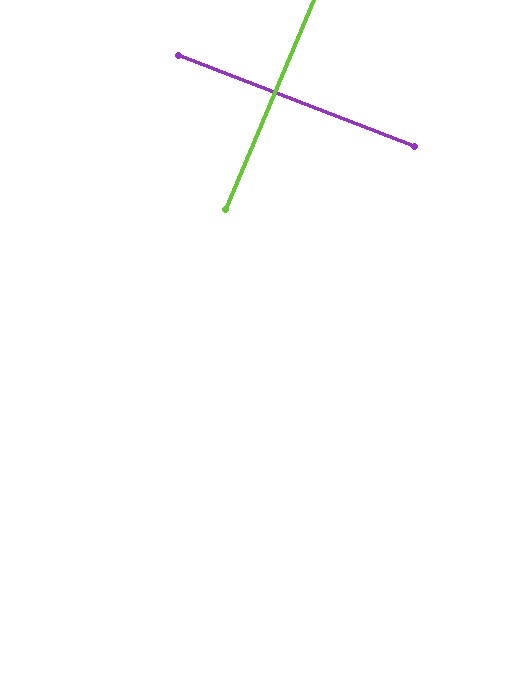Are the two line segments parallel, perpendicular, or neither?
Perpendicular — they meet at approximately 88°.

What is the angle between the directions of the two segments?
Approximately 88 degrees.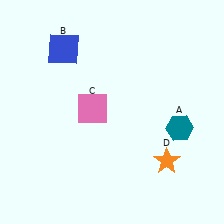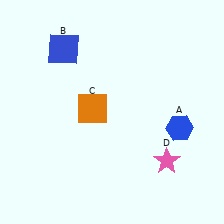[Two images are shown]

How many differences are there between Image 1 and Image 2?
There are 3 differences between the two images.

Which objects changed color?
A changed from teal to blue. C changed from pink to orange. D changed from orange to pink.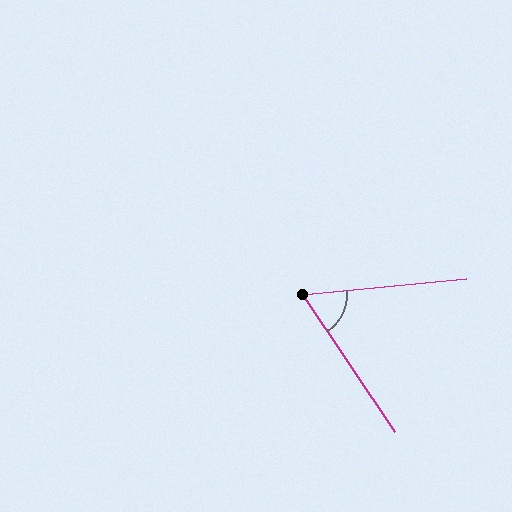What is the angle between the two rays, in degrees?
Approximately 62 degrees.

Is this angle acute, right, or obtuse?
It is acute.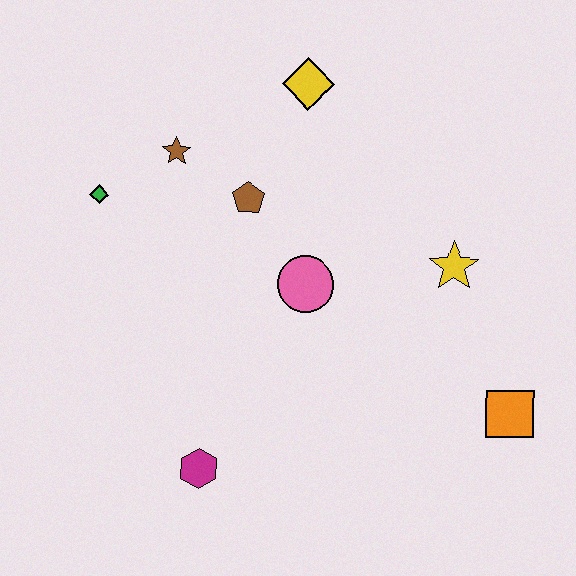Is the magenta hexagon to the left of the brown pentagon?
Yes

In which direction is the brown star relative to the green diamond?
The brown star is to the right of the green diamond.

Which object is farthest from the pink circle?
The orange square is farthest from the pink circle.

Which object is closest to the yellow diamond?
The brown pentagon is closest to the yellow diamond.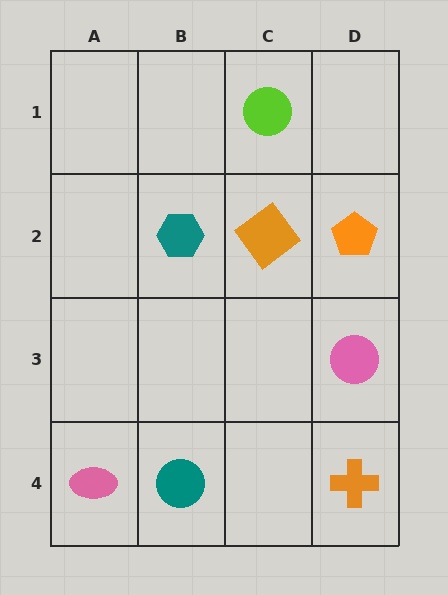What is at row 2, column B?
A teal hexagon.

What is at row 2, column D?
An orange pentagon.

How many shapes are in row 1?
1 shape.